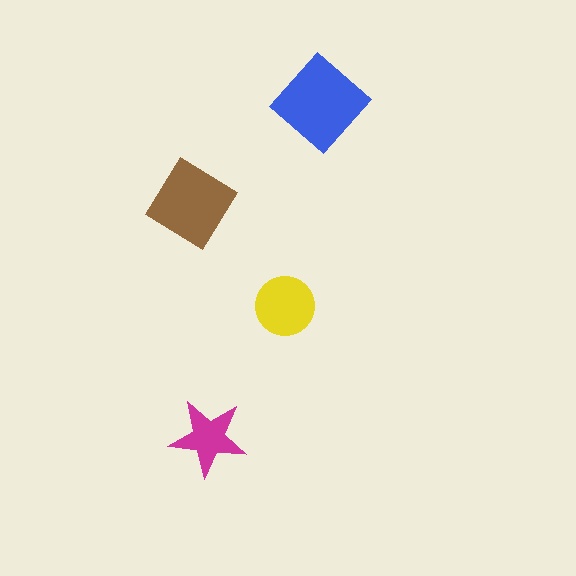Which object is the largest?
The blue diamond.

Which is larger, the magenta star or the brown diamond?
The brown diamond.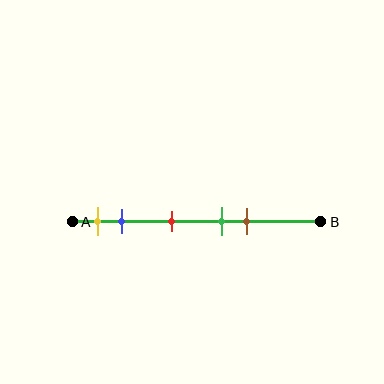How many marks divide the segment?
There are 5 marks dividing the segment.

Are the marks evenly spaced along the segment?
No, the marks are not evenly spaced.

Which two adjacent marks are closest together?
The green and brown marks are the closest adjacent pair.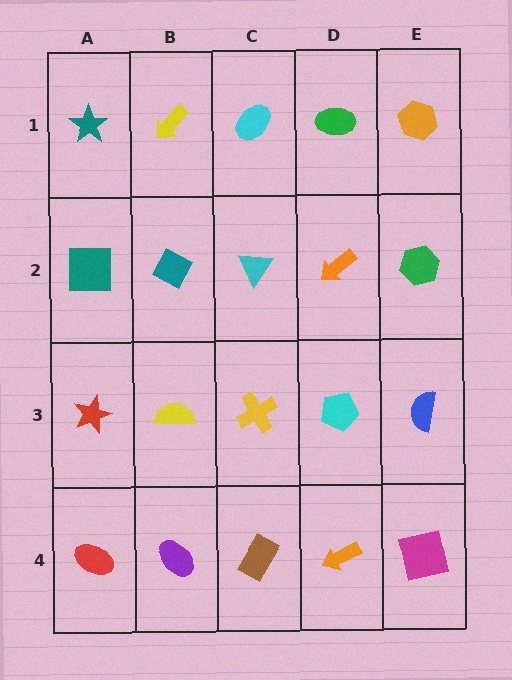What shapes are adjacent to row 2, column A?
A teal star (row 1, column A), a red star (row 3, column A), a teal diamond (row 2, column B).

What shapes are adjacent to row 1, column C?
A cyan triangle (row 2, column C), a yellow arrow (row 1, column B), a green ellipse (row 1, column D).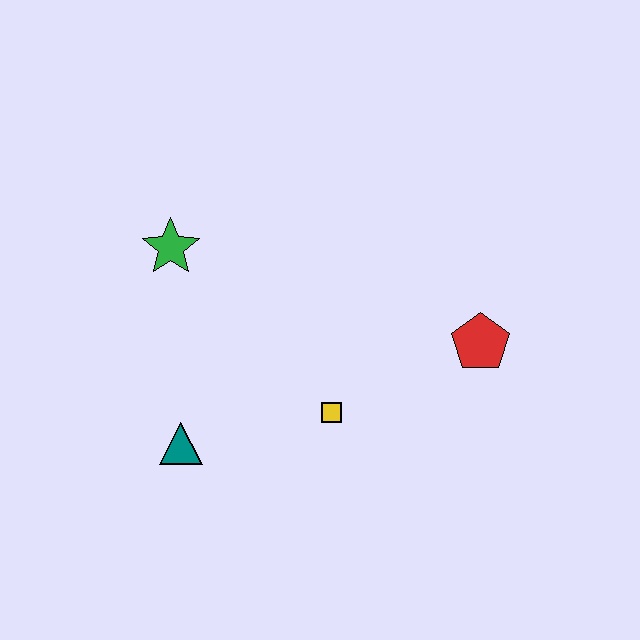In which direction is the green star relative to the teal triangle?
The green star is above the teal triangle.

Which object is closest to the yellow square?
The teal triangle is closest to the yellow square.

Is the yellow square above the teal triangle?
Yes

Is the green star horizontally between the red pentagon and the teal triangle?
No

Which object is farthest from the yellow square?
The green star is farthest from the yellow square.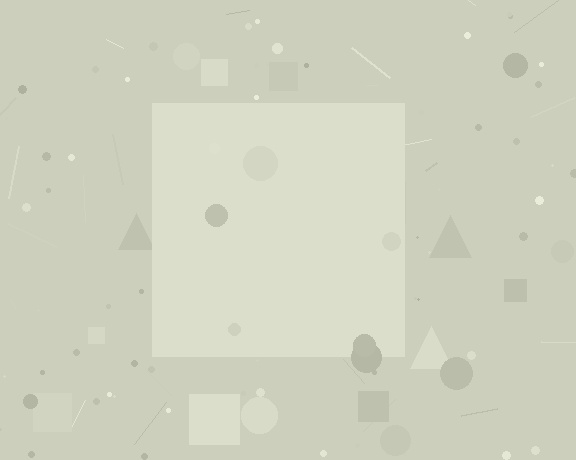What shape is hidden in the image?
A square is hidden in the image.